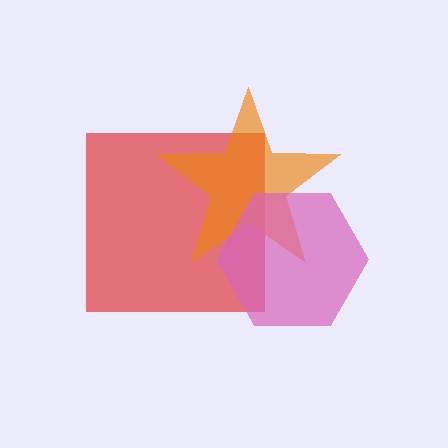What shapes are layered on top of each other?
The layered shapes are: a red square, an orange star, a pink hexagon.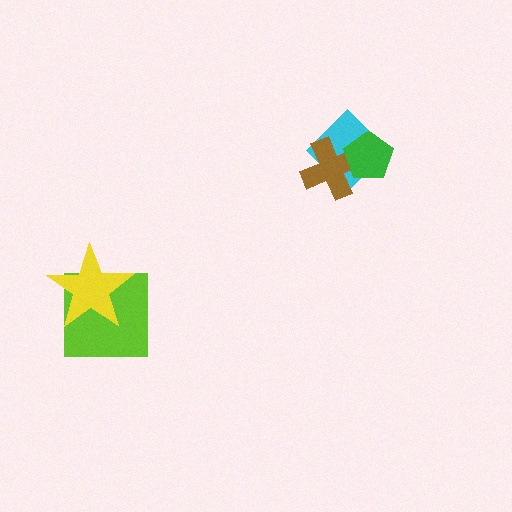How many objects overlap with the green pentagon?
2 objects overlap with the green pentagon.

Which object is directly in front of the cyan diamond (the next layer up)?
The brown cross is directly in front of the cyan diamond.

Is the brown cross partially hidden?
Yes, it is partially covered by another shape.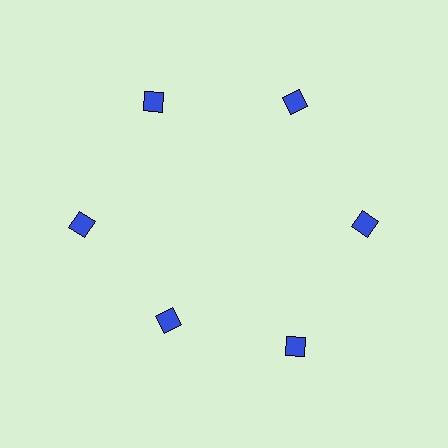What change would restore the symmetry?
The symmetry would be restored by moving it outward, back onto the ring so that all 6 diamonds sit at equal angles and equal distance from the center.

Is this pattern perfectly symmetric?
No. The 6 blue diamonds are arranged in a ring, but one element near the 7 o'clock position is pulled inward toward the center, breaking the 6-fold rotational symmetry.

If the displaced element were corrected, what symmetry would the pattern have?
It would have 6-fold rotational symmetry — the pattern would map onto itself every 60 degrees.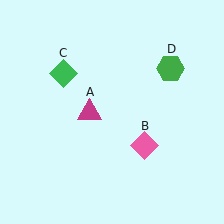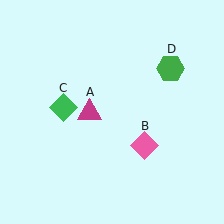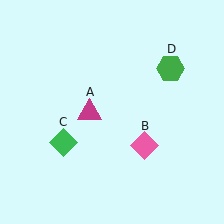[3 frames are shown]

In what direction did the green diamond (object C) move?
The green diamond (object C) moved down.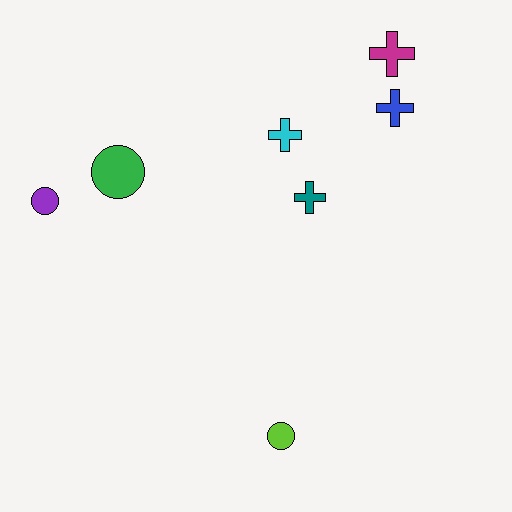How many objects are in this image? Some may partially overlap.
There are 7 objects.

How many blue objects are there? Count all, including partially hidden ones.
There is 1 blue object.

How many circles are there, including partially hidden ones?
There are 3 circles.